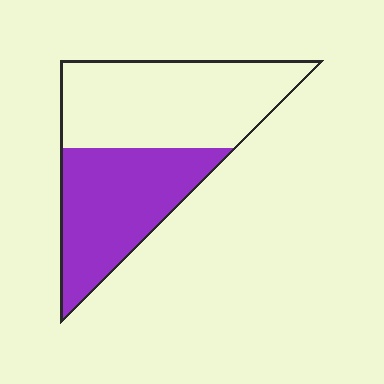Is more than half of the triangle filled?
No.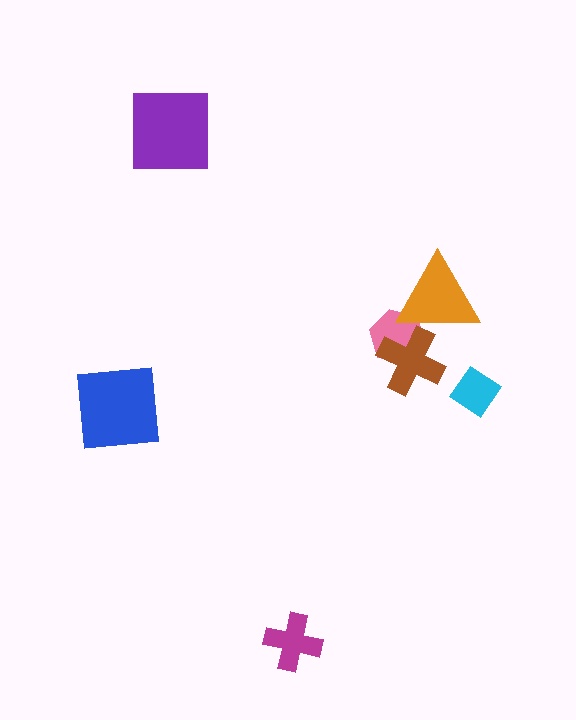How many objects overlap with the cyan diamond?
0 objects overlap with the cyan diamond.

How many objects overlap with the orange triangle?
2 objects overlap with the orange triangle.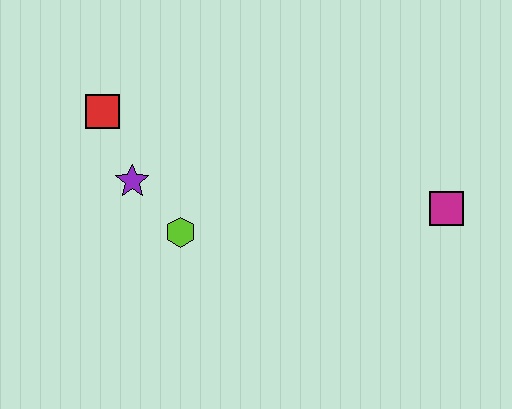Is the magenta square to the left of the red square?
No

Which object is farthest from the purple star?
The magenta square is farthest from the purple star.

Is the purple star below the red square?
Yes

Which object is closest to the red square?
The purple star is closest to the red square.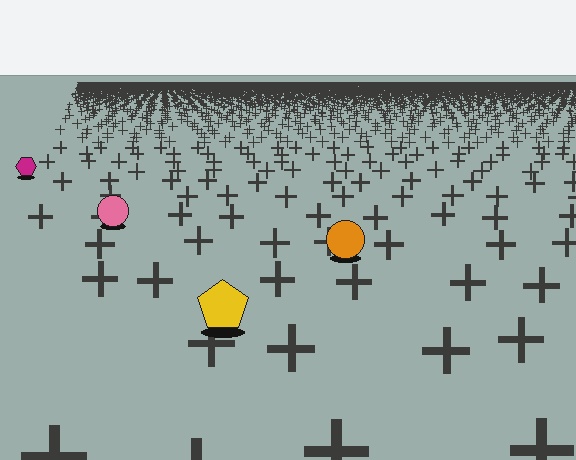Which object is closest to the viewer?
The yellow pentagon is closest. The texture marks near it are larger and more spread out.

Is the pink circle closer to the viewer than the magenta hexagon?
Yes. The pink circle is closer — you can tell from the texture gradient: the ground texture is coarser near it.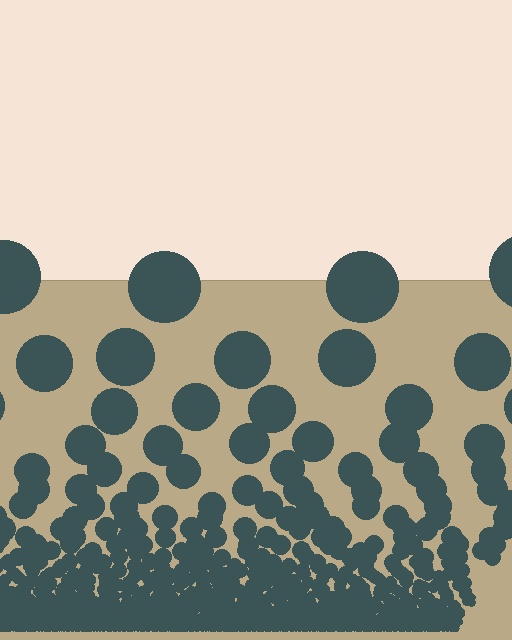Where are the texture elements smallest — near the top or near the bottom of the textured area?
Near the bottom.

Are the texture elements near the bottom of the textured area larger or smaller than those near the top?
Smaller. The gradient is inverted — elements near the bottom are smaller and denser.